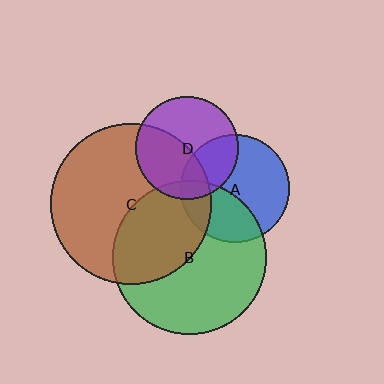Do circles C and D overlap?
Yes.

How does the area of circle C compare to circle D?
Approximately 2.5 times.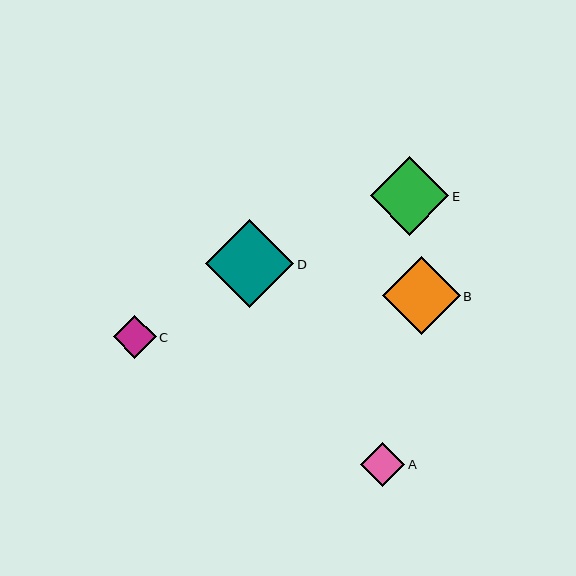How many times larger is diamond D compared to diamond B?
Diamond D is approximately 1.1 times the size of diamond B.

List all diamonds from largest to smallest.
From largest to smallest: D, E, B, A, C.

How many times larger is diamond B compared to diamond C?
Diamond B is approximately 1.8 times the size of diamond C.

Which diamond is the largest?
Diamond D is the largest with a size of approximately 88 pixels.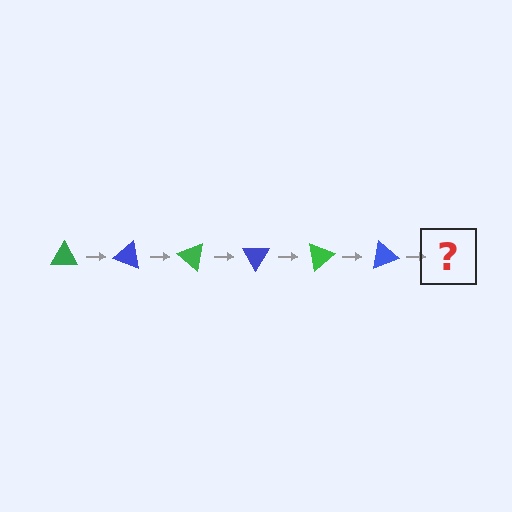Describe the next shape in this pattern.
It should be a green triangle, rotated 120 degrees from the start.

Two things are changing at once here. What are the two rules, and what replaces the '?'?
The two rules are that it rotates 20 degrees each step and the color cycles through green and blue. The '?' should be a green triangle, rotated 120 degrees from the start.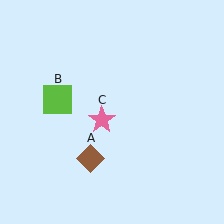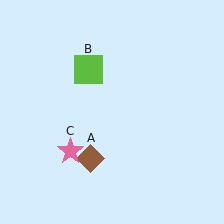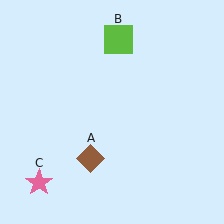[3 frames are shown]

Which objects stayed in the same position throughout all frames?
Brown diamond (object A) remained stationary.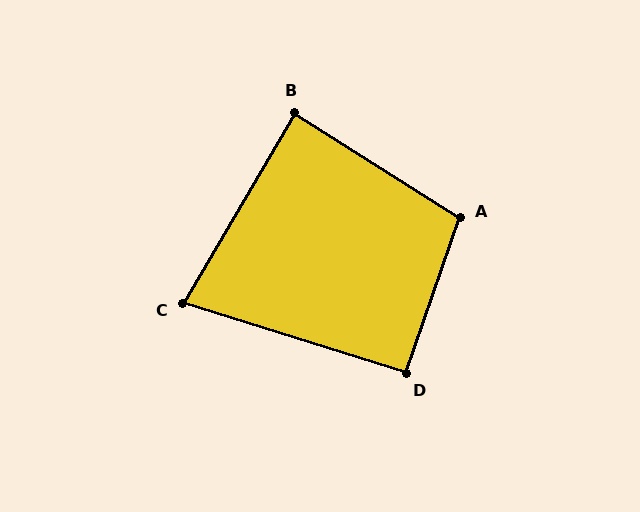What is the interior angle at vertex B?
Approximately 88 degrees (approximately right).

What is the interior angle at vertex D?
Approximately 92 degrees (approximately right).